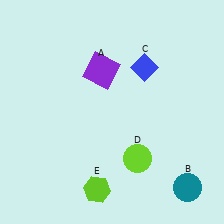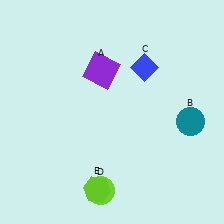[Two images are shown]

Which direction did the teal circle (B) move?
The teal circle (B) moved up.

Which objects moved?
The objects that moved are: the teal circle (B), the lime circle (D).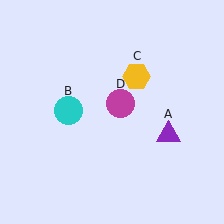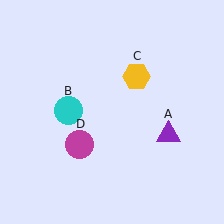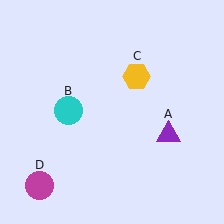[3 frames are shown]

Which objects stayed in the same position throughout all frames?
Purple triangle (object A) and cyan circle (object B) and yellow hexagon (object C) remained stationary.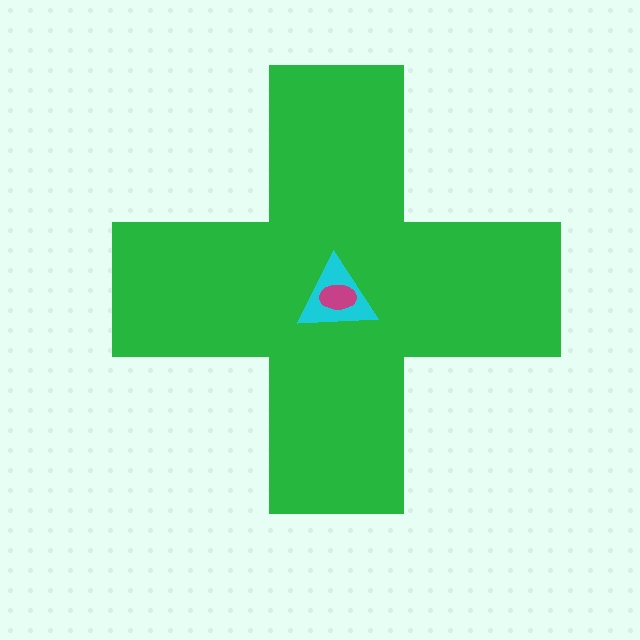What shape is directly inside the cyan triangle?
The magenta ellipse.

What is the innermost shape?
The magenta ellipse.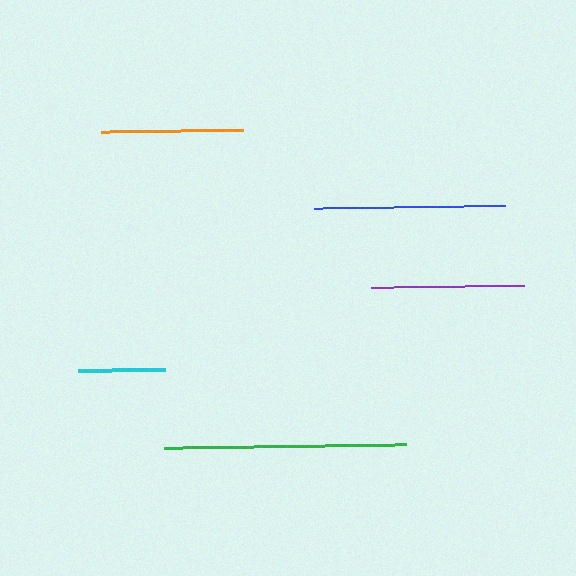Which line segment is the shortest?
The cyan line is the shortest at approximately 87 pixels.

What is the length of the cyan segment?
The cyan segment is approximately 87 pixels long.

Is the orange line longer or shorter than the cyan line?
The orange line is longer than the cyan line.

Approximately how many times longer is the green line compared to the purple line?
The green line is approximately 1.6 times the length of the purple line.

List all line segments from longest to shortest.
From longest to shortest: green, blue, purple, orange, cyan.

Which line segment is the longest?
The green line is the longest at approximately 242 pixels.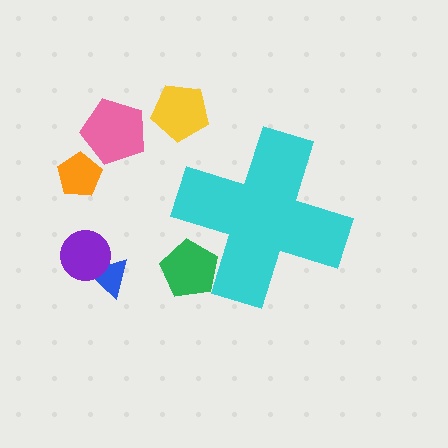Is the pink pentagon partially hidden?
No, the pink pentagon is fully visible.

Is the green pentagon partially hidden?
Yes, the green pentagon is partially hidden behind the cyan cross.